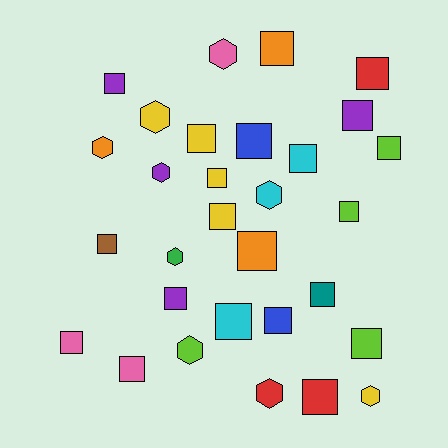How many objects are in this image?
There are 30 objects.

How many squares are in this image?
There are 21 squares.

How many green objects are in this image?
There is 1 green object.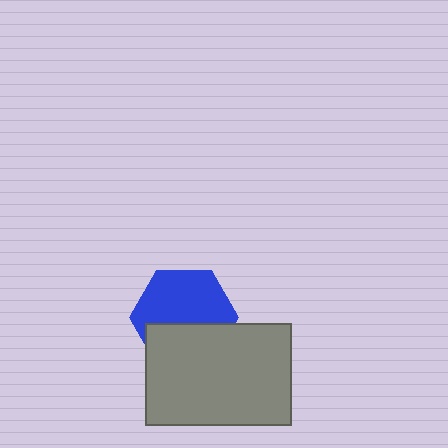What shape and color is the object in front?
The object in front is a gray rectangle.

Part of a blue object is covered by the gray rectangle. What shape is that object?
It is a hexagon.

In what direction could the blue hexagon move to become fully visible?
The blue hexagon could move up. That would shift it out from behind the gray rectangle entirely.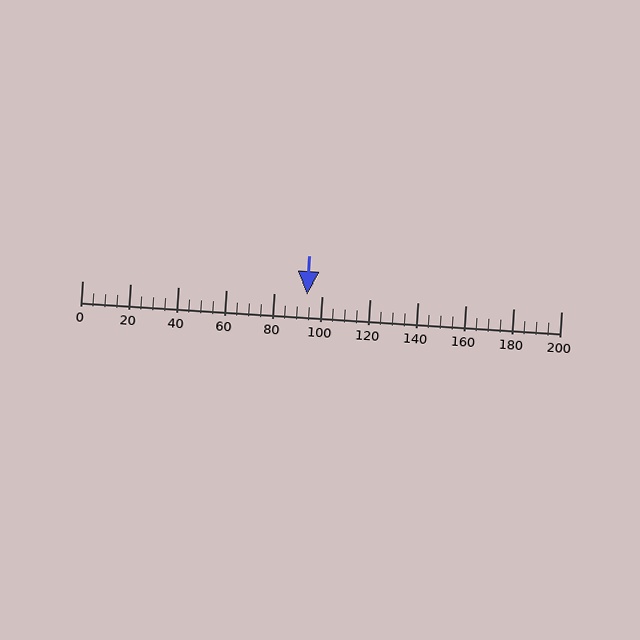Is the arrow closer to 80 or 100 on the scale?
The arrow is closer to 100.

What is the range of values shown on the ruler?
The ruler shows values from 0 to 200.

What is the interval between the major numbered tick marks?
The major tick marks are spaced 20 units apart.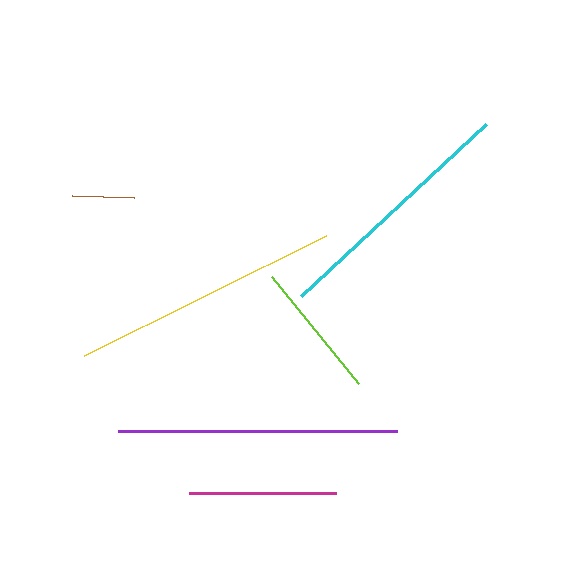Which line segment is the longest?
The purple line is the longest at approximately 279 pixels.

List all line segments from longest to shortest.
From longest to shortest: purple, yellow, cyan, magenta, lime, brown.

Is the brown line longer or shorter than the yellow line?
The yellow line is longer than the brown line.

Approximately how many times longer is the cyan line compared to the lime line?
The cyan line is approximately 1.8 times the length of the lime line.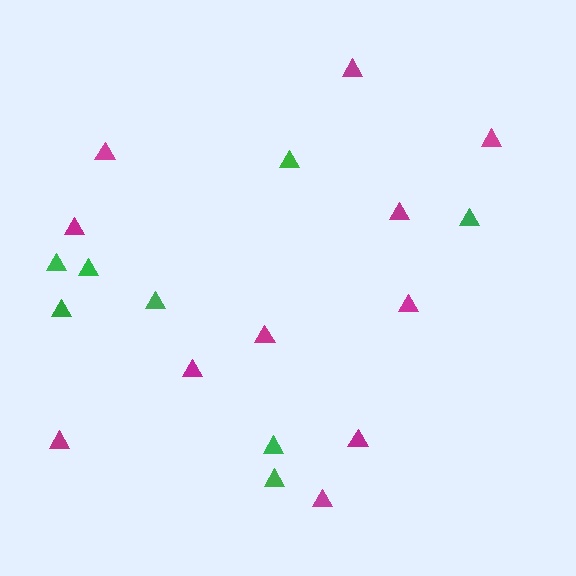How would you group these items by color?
There are 2 groups: one group of magenta triangles (11) and one group of green triangles (8).